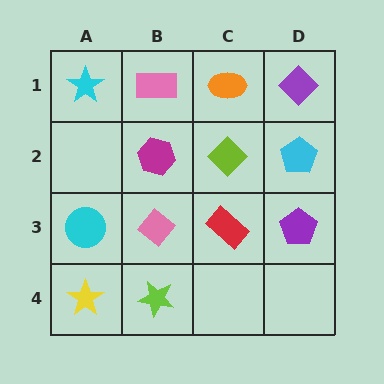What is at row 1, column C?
An orange ellipse.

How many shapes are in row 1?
4 shapes.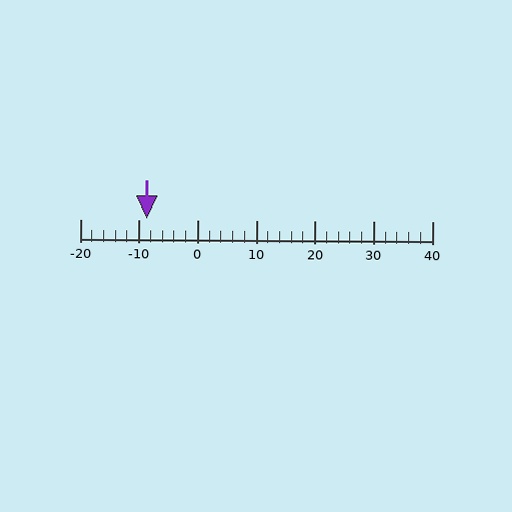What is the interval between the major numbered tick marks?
The major tick marks are spaced 10 units apart.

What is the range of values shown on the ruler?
The ruler shows values from -20 to 40.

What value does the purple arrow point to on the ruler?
The purple arrow points to approximately -9.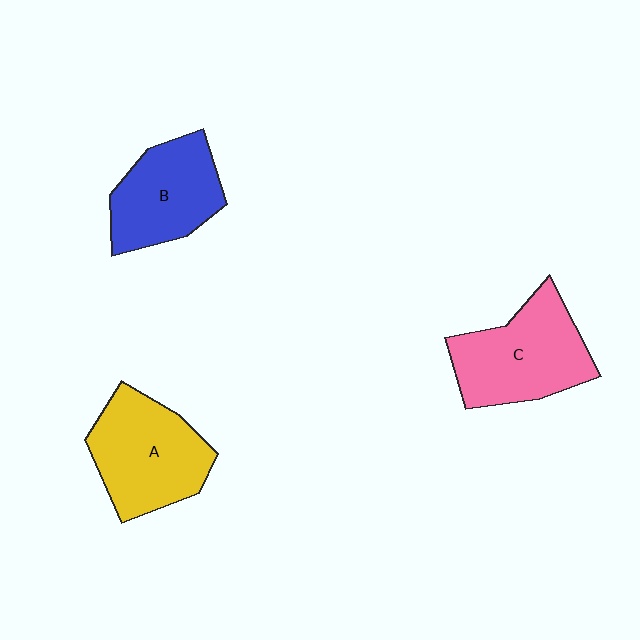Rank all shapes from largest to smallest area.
From largest to smallest: C (pink), A (yellow), B (blue).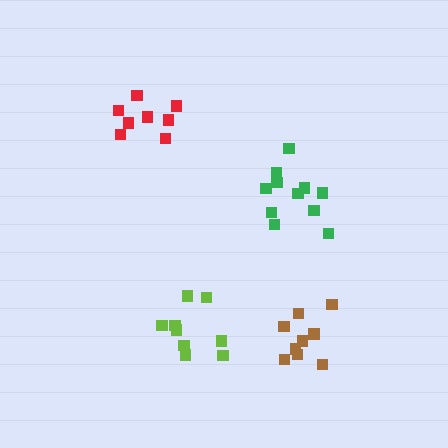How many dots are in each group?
Group 1: 8 dots, Group 2: 9 dots, Group 3: 9 dots, Group 4: 11 dots (37 total).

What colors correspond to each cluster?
The clusters are colored: red, lime, brown, green.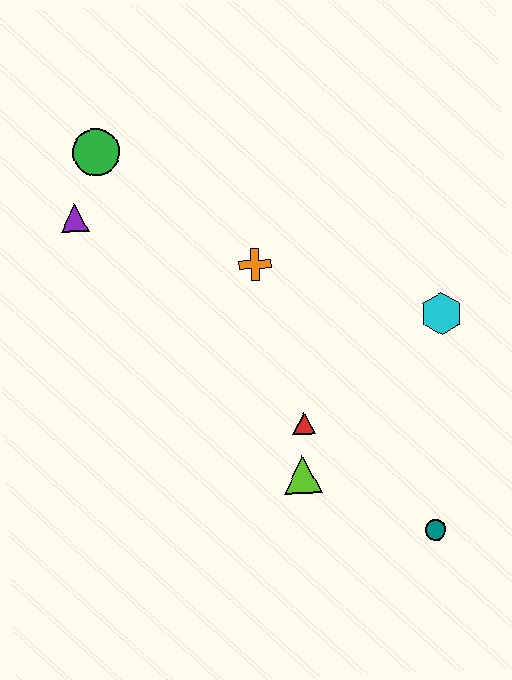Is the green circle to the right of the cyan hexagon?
No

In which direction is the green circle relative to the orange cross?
The green circle is to the left of the orange cross.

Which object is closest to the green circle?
The purple triangle is closest to the green circle.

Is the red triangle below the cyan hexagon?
Yes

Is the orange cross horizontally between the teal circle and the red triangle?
No